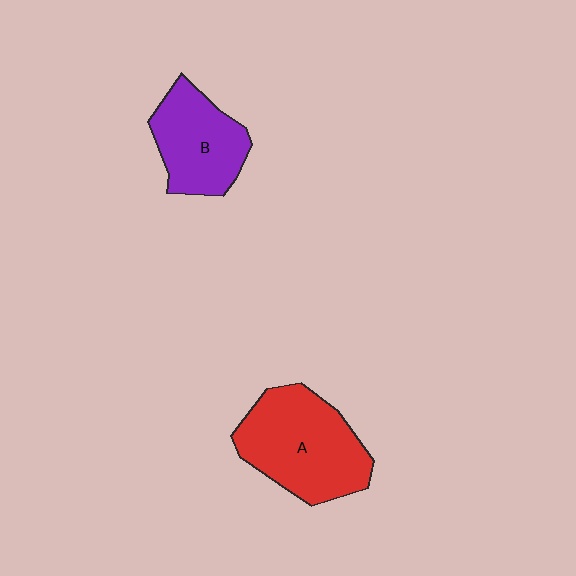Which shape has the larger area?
Shape A (red).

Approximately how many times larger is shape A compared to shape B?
Approximately 1.4 times.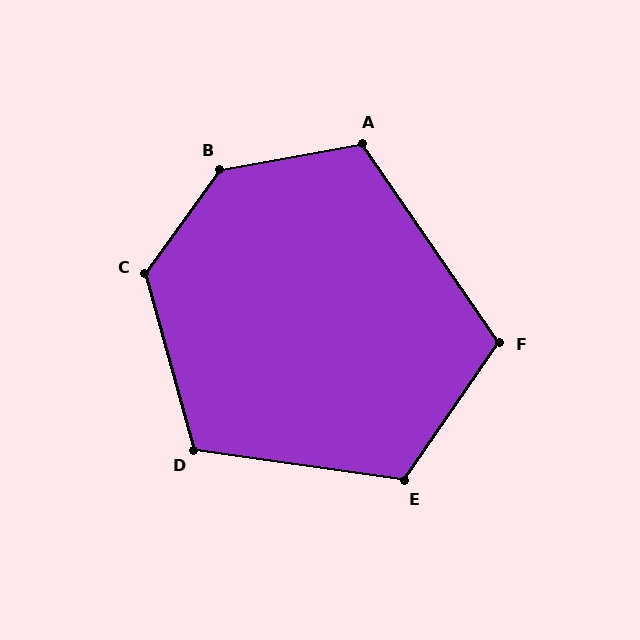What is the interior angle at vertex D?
Approximately 114 degrees (obtuse).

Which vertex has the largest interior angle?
B, at approximately 136 degrees.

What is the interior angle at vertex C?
Approximately 129 degrees (obtuse).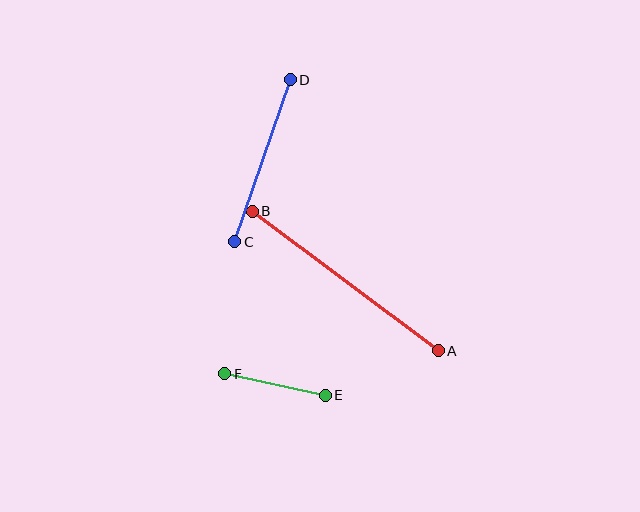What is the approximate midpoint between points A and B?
The midpoint is at approximately (345, 281) pixels.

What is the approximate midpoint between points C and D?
The midpoint is at approximately (263, 161) pixels.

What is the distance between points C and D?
The distance is approximately 171 pixels.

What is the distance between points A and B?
The distance is approximately 232 pixels.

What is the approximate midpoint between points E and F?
The midpoint is at approximately (275, 385) pixels.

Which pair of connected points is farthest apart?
Points A and B are farthest apart.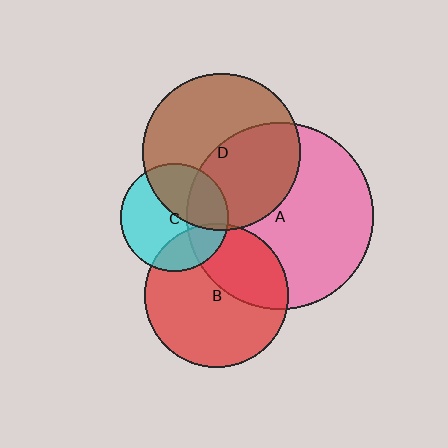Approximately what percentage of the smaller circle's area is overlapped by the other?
Approximately 5%.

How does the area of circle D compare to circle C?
Approximately 2.1 times.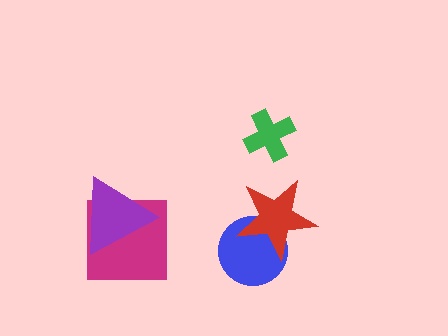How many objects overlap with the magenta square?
1 object overlaps with the magenta square.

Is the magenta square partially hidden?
Yes, it is partially covered by another shape.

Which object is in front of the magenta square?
The purple triangle is in front of the magenta square.